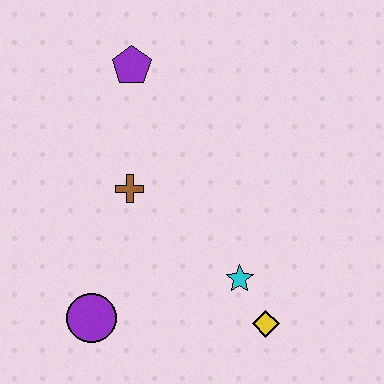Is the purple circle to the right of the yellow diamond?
No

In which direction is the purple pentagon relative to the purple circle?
The purple pentagon is above the purple circle.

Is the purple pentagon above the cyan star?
Yes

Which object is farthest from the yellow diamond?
The purple pentagon is farthest from the yellow diamond.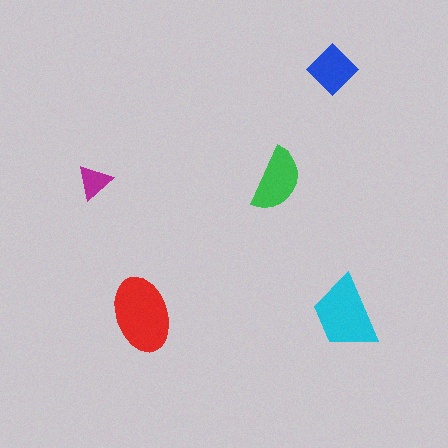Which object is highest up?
The blue diamond is topmost.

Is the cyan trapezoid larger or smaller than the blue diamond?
Larger.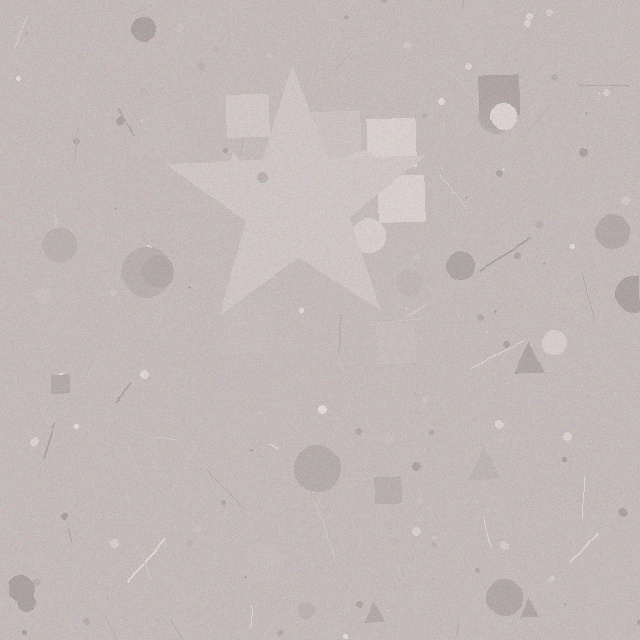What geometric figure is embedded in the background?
A star is embedded in the background.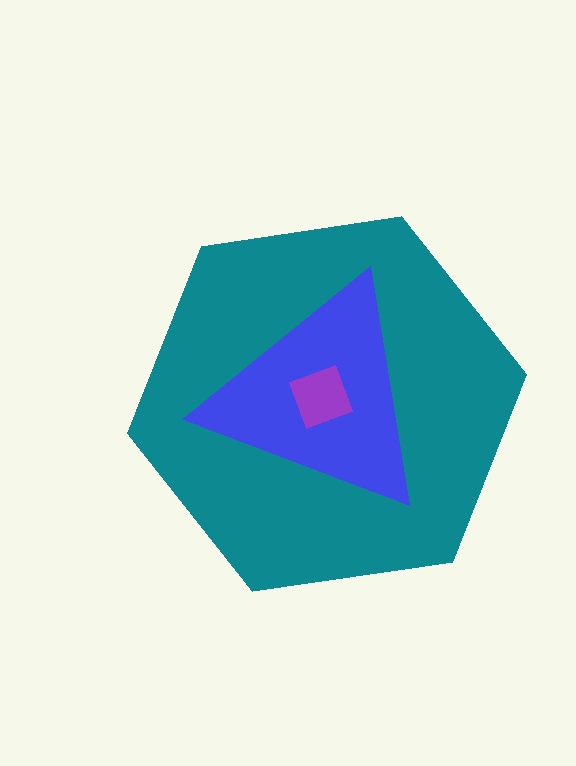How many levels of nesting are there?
3.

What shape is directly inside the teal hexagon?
The blue triangle.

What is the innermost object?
The purple diamond.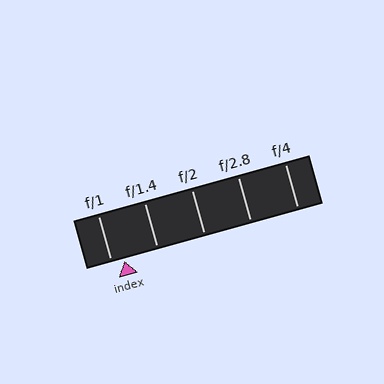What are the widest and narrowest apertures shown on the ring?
The widest aperture shown is f/1 and the narrowest is f/4.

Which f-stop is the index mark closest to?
The index mark is closest to f/1.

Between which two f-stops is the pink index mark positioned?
The index mark is between f/1 and f/1.4.